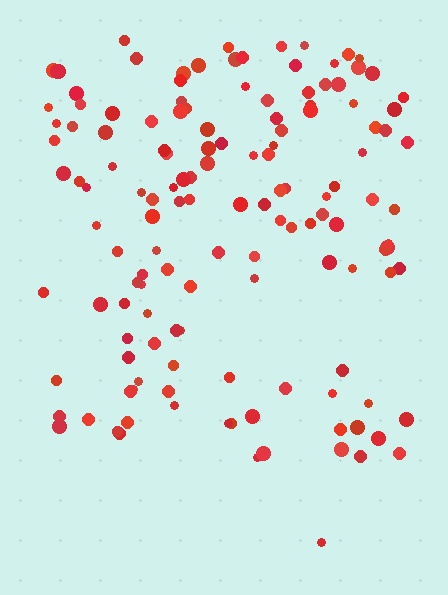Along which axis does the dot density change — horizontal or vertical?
Vertical.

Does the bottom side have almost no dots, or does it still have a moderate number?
Still a moderate number, just noticeably fewer than the top.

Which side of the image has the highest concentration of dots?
The top.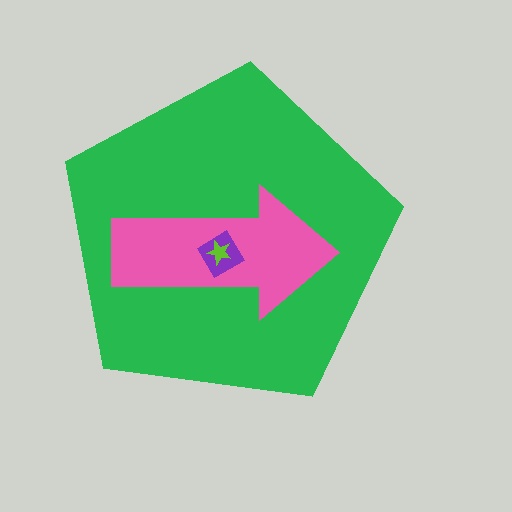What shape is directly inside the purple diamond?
The lime star.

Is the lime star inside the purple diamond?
Yes.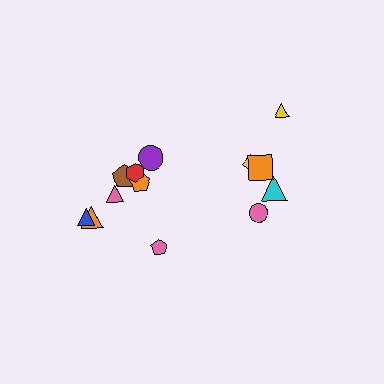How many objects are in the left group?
There are 8 objects.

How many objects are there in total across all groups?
There are 13 objects.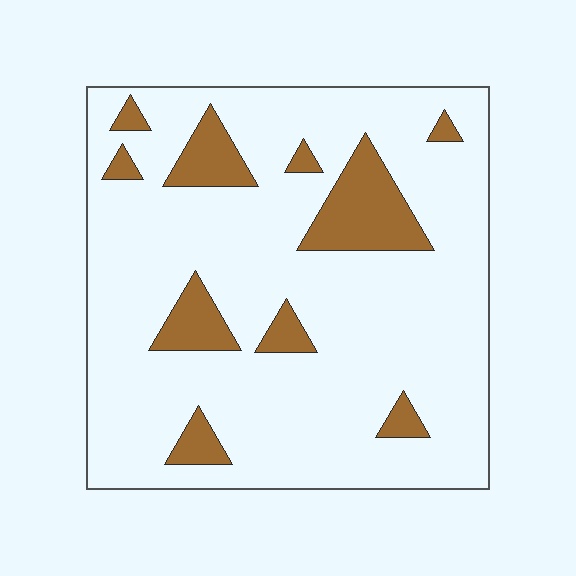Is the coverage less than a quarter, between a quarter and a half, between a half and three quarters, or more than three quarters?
Less than a quarter.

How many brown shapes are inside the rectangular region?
10.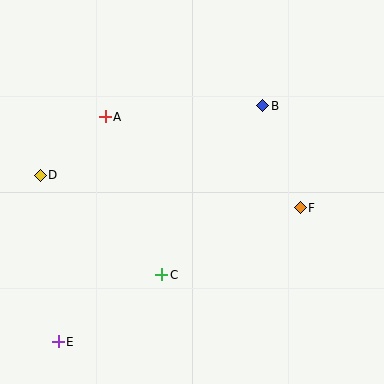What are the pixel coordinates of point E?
Point E is at (58, 342).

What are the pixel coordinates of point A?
Point A is at (105, 117).